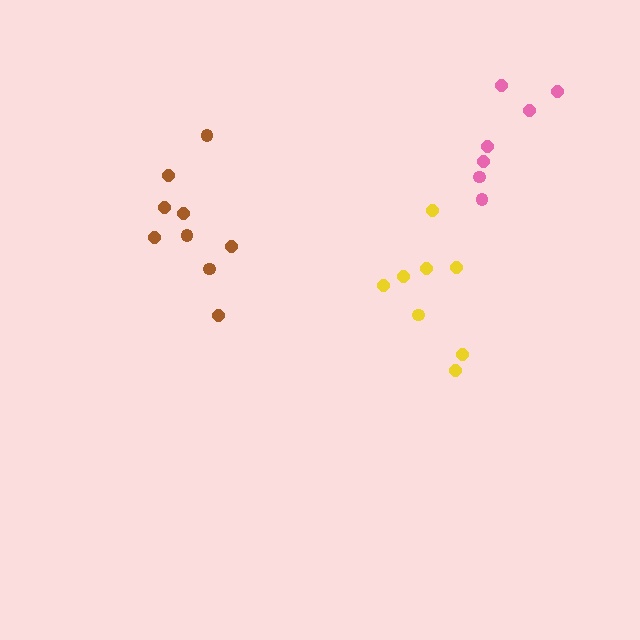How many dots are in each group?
Group 1: 9 dots, Group 2: 8 dots, Group 3: 7 dots (24 total).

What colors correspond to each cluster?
The clusters are colored: brown, yellow, pink.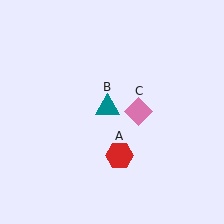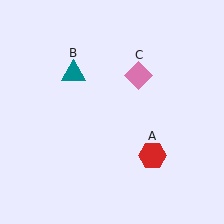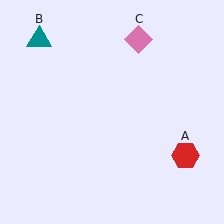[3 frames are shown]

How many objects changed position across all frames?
3 objects changed position: red hexagon (object A), teal triangle (object B), pink diamond (object C).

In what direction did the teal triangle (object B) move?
The teal triangle (object B) moved up and to the left.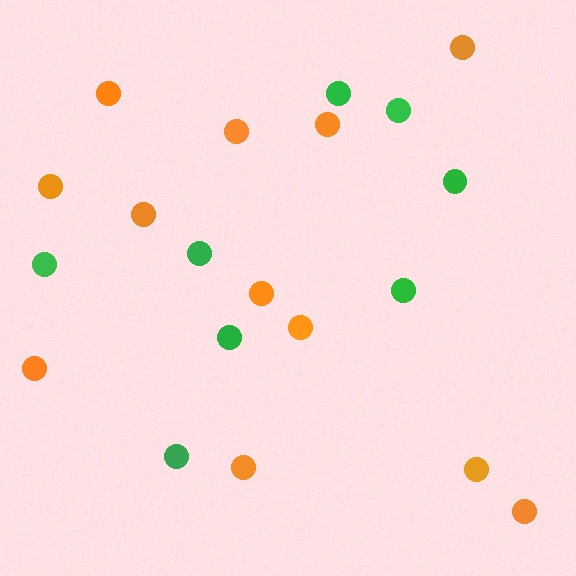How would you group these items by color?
There are 2 groups: one group of green circles (8) and one group of orange circles (12).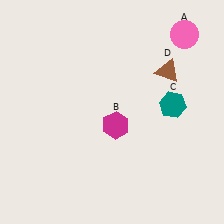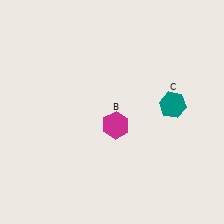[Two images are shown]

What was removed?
The pink circle (A), the brown triangle (D) were removed in Image 2.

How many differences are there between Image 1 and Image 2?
There are 2 differences between the two images.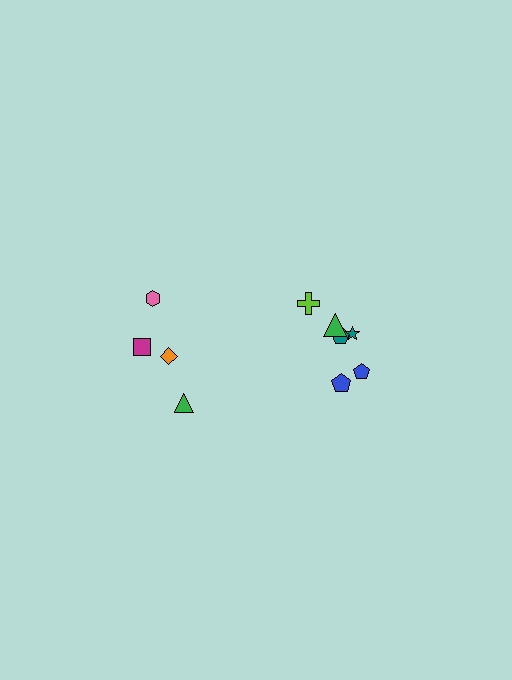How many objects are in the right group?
There are 6 objects.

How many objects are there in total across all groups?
There are 10 objects.